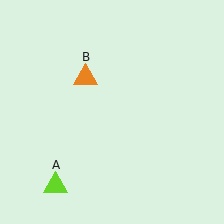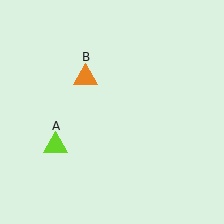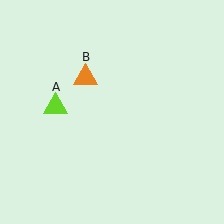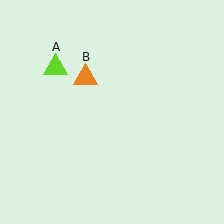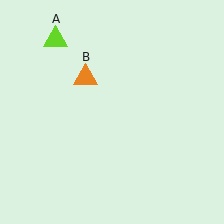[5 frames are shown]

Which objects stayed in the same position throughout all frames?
Orange triangle (object B) remained stationary.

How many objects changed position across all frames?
1 object changed position: lime triangle (object A).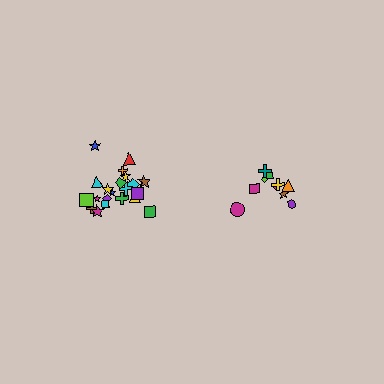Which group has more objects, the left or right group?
The left group.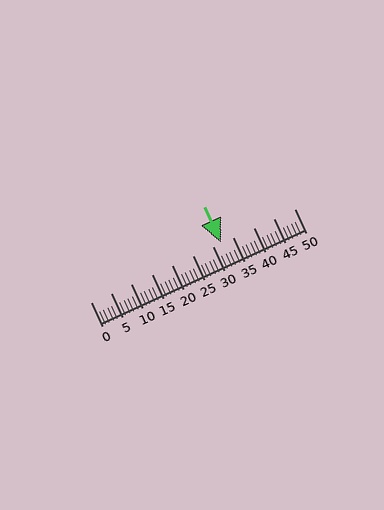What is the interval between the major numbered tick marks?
The major tick marks are spaced 5 units apart.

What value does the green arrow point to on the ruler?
The green arrow points to approximately 32.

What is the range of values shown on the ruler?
The ruler shows values from 0 to 50.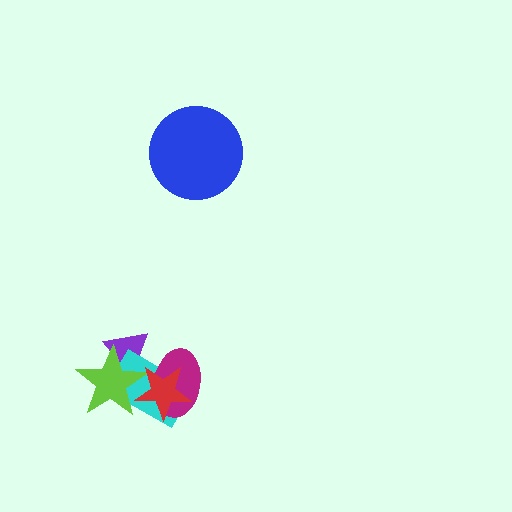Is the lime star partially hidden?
Yes, it is partially covered by another shape.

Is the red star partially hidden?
No, no other shape covers it.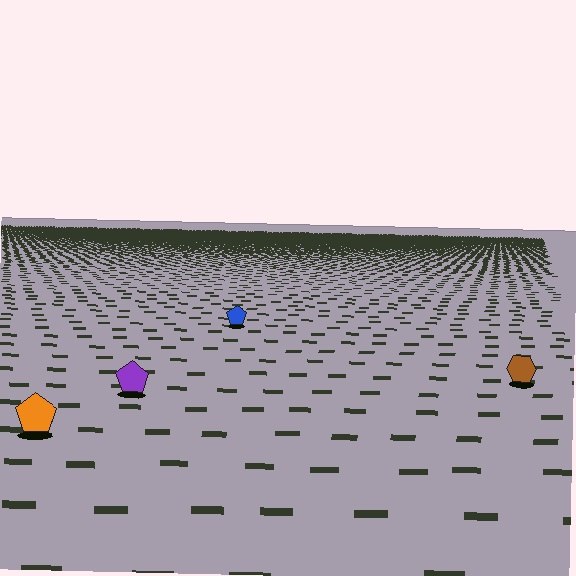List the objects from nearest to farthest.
From nearest to farthest: the orange pentagon, the purple pentagon, the brown hexagon, the blue pentagon.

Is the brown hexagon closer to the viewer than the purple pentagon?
No. The purple pentagon is closer — you can tell from the texture gradient: the ground texture is coarser near it.